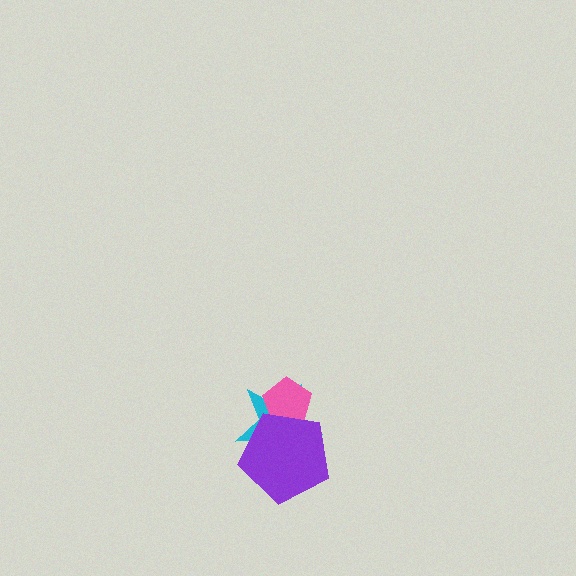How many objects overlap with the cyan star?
2 objects overlap with the cyan star.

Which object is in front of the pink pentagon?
The purple pentagon is in front of the pink pentagon.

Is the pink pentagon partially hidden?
Yes, it is partially covered by another shape.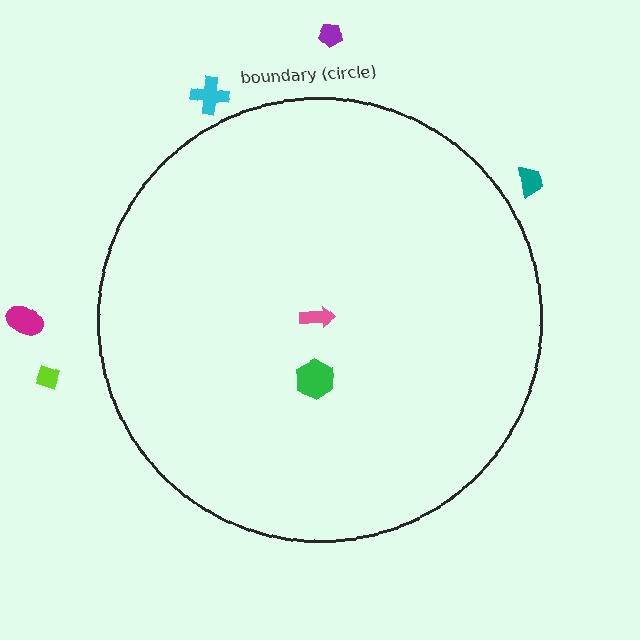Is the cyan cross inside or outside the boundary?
Outside.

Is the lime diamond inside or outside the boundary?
Outside.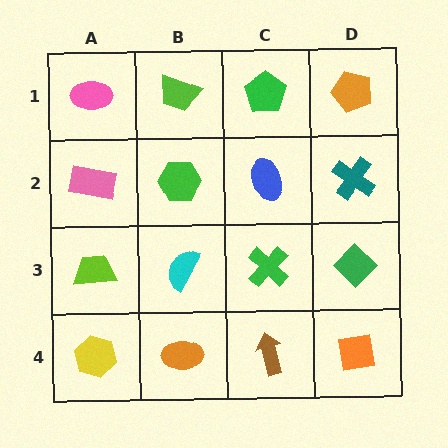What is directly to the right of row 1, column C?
An orange pentagon.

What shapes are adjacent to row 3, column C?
A blue ellipse (row 2, column C), a brown arrow (row 4, column C), a cyan semicircle (row 3, column B), a green diamond (row 3, column D).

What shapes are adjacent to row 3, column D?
A teal cross (row 2, column D), an orange square (row 4, column D), a green cross (row 3, column C).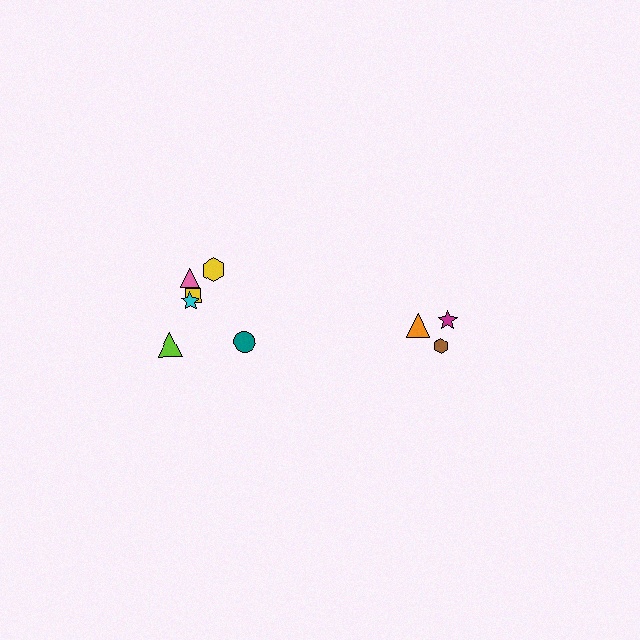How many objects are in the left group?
There are 6 objects.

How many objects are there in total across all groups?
There are 9 objects.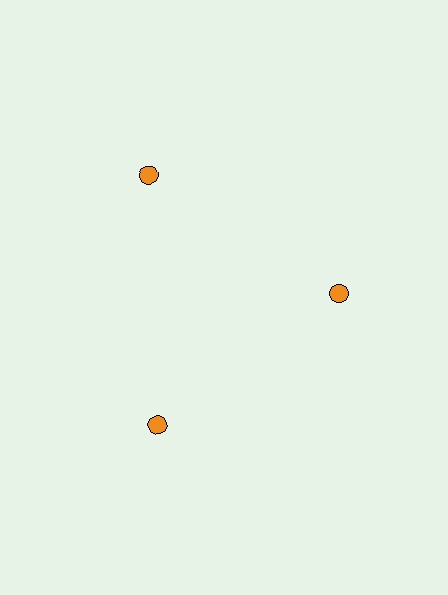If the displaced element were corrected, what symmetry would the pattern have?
It would have 3-fold rotational symmetry — the pattern would map onto itself every 120 degrees.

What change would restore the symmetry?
The symmetry would be restored by moving it outward, back onto the ring so that all 3 circles sit at equal angles and equal distance from the center.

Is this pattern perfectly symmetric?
No. The 3 orange circles are arranged in a ring, but one element near the 3 o'clock position is pulled inward toward the center, breaking the 3-fold rotational symmetry.